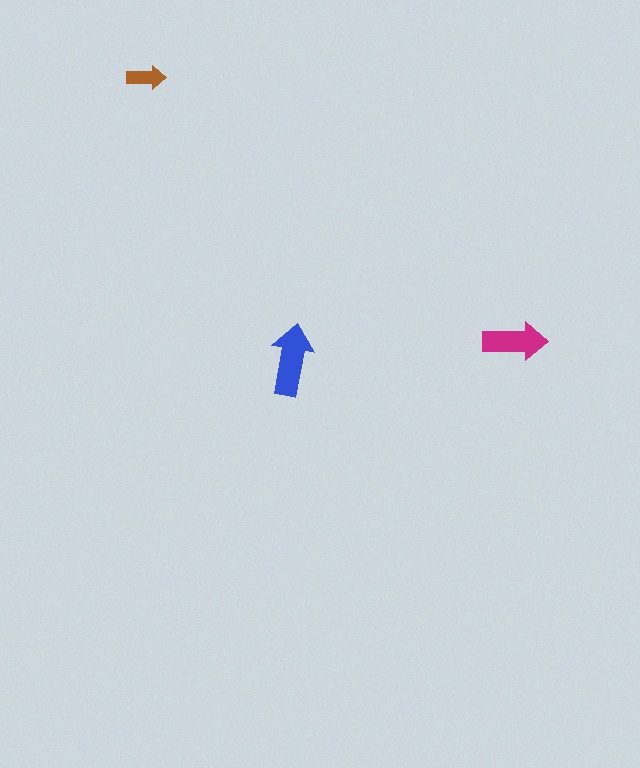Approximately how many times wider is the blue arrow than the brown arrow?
About 2 times wider.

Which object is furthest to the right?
The magenta arrow is rightmost.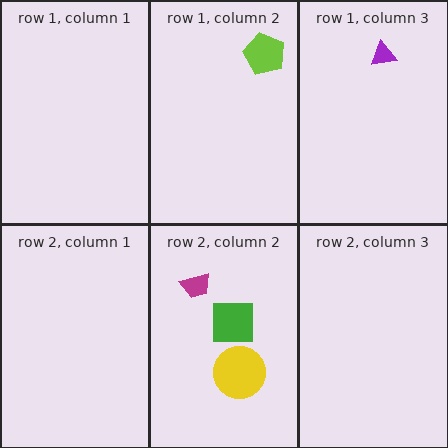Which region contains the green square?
The row 2, column 2 region.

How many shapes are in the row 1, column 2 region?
1.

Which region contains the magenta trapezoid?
The row 2, column 2 region.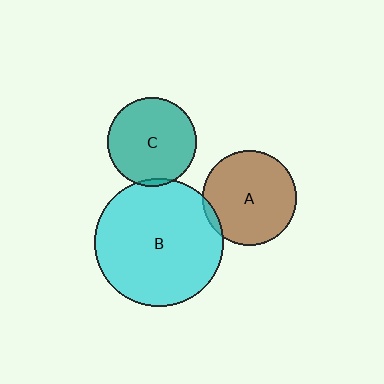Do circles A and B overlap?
Yes.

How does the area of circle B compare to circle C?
Approximately 2.1 times.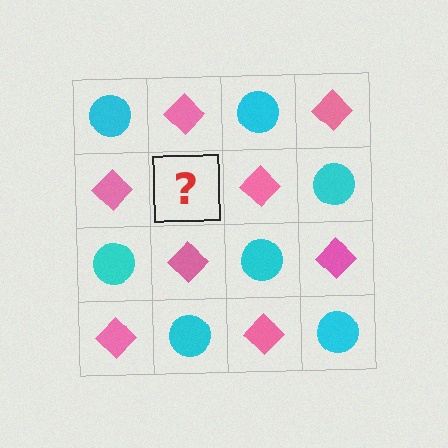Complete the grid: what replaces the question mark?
The question mark should be replaced with a cyan circle.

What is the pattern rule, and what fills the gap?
The rule is that it alternates cyan circle and pink diamond in a checkerboard pattern. The gap should be filled with a cyan circle.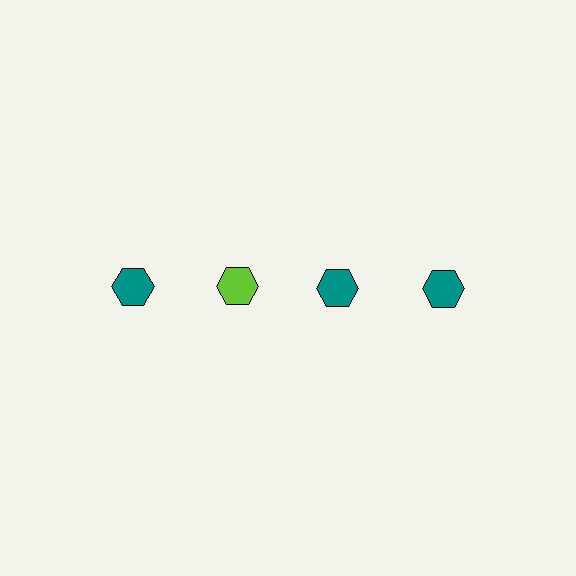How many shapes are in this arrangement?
There are 4 shapes arranged in a grid pattern.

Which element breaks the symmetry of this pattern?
The lime hexagon in the top row, second from left column breaks the symmetry. All other shapes are teal hexagons.